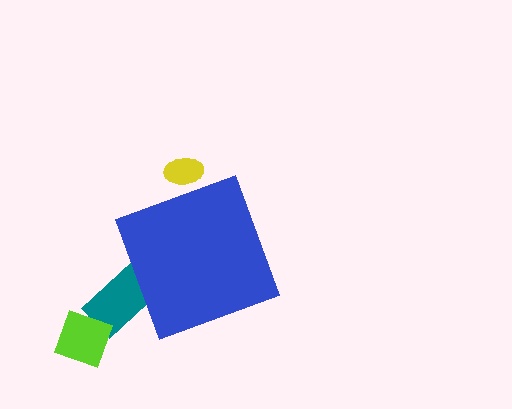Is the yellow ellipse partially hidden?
Yes, the yellow ellipse is partially hidden behind the blue diamond.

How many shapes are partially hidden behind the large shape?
2 shapes are partially hidden.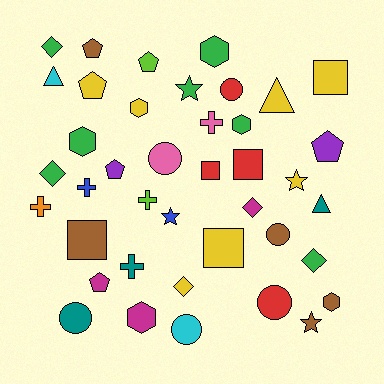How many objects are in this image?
There are 40 objects.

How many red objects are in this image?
There are 4 red objects.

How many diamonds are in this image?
There are 5 diamonds.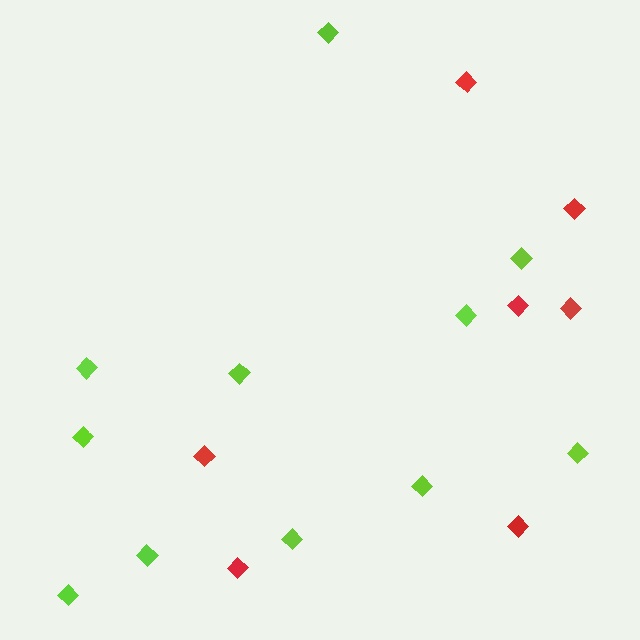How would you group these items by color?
There are 2 groups: one group of red diamonds (7) and one group of lime diamonds (11).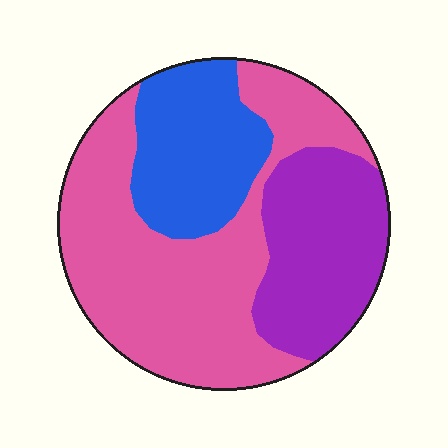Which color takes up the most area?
Pink, at roughly 50%.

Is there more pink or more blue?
Pink.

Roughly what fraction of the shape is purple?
Purple covers about 25% of the shape.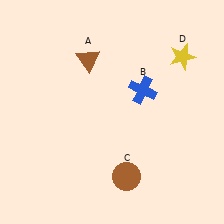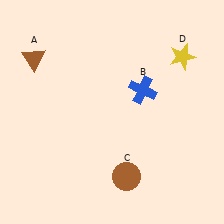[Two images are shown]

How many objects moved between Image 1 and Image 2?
1 object moved between the two images.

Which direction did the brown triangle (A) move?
The brown triangle (A) moved left.